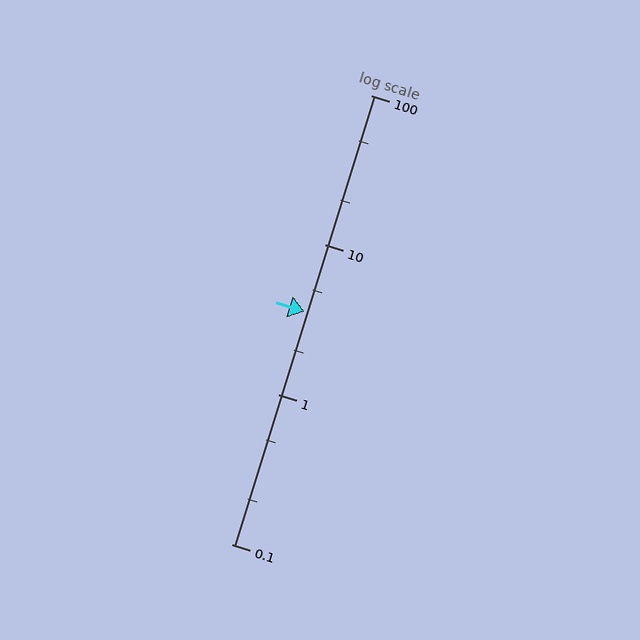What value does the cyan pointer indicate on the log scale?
The pointer indicates approximately 3.6.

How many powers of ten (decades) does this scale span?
The scale spans 3 decades, from 0.1 to 100.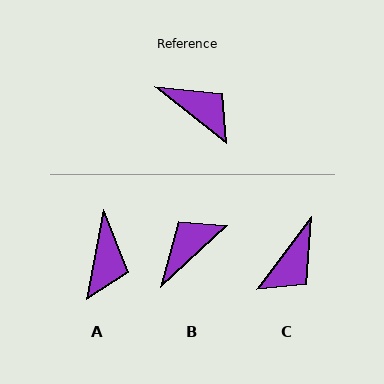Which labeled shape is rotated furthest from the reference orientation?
C, about 89 degrees away.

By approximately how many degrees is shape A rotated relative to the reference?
Approximately 62 degrees clockwise.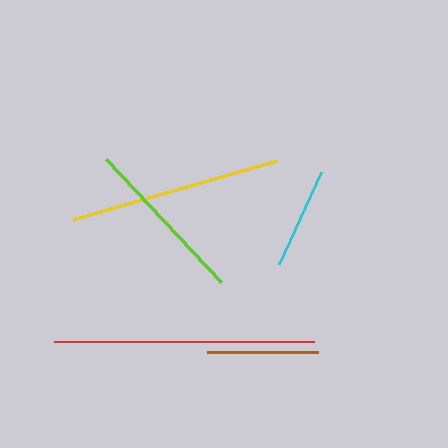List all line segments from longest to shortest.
From longest to shortest: red, yellow, lime, brown, cyan.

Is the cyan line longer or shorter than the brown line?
The brown line is longer than the cyan line.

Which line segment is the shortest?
The cyan line is the shortest at approximately 101 pixels.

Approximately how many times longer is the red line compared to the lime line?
The red line is approximately 1.5 times the length of the lime line.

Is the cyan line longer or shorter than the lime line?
The lime line is longer than the cyan line.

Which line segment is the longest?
The red line is the longest at approximately 260 pixels.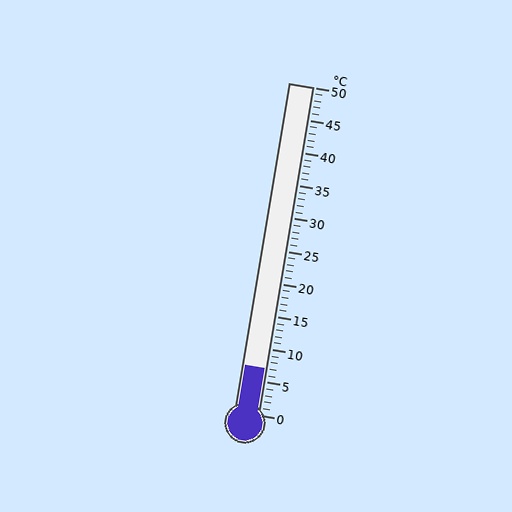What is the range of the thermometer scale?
The thermometer scale ranges from 0°C to 50°C.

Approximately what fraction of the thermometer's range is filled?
The thermometer is filled to approximately 15% of its range.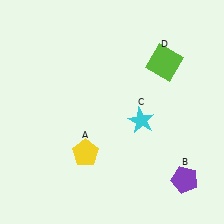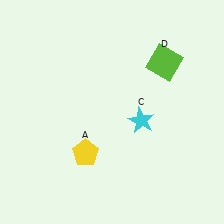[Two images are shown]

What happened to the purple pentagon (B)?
The purple pentagon (B) was removed in Image 2. It was in the bottom-right area of Image 1.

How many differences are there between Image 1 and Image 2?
There is 1 difference between the two images.